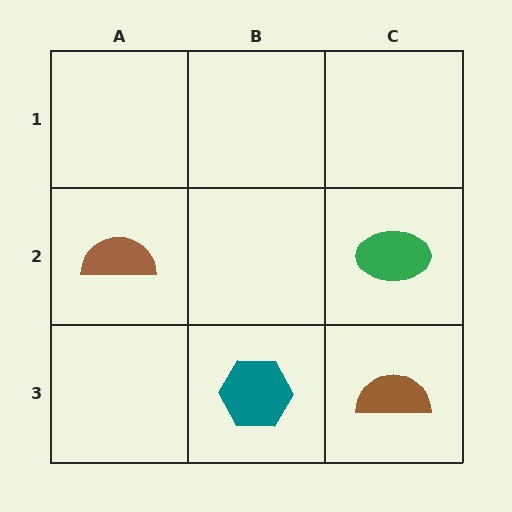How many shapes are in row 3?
2 shapes.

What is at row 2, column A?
A brown semicircle.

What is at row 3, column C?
A brown semicircle.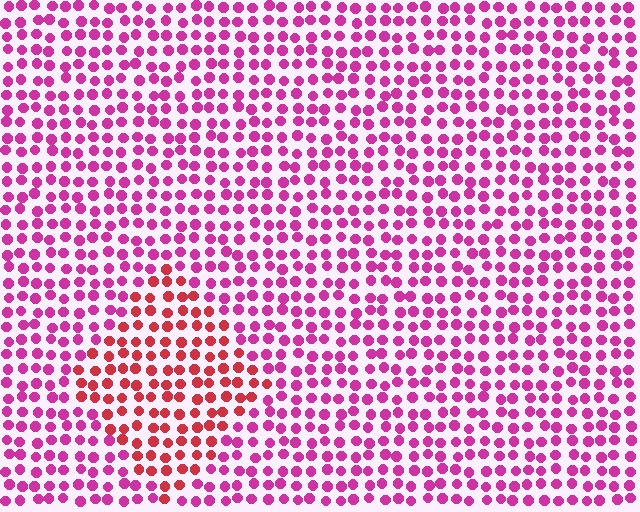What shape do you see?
I see a diamond.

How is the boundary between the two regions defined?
The boundary is defined purely by a slight shift in hue (about 37 degrees). Spacing, size, and orientation are identical on both sides.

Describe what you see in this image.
The image is filled with small magenta elements in a uniform arrangement. A diamond-shaped region is visible where the elements are tinted to a slightly different hue, forming a subtle color boundary.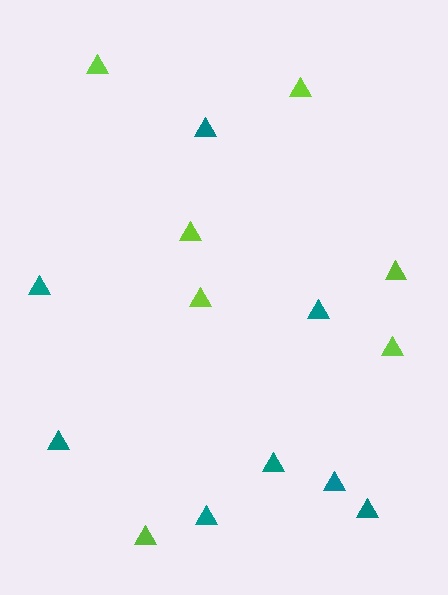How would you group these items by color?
There are 2 groups: one group of teal triangles (8) and one group of lime triangles (7).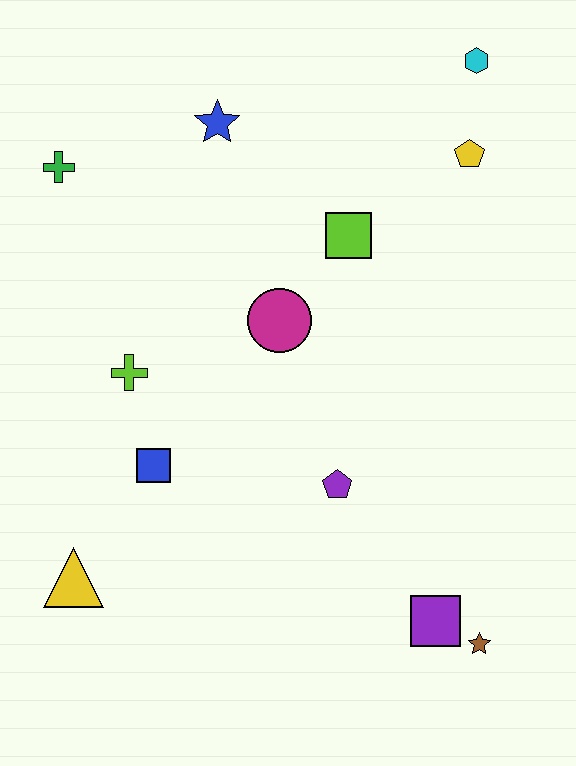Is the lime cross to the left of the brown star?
Yes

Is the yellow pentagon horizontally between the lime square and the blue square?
No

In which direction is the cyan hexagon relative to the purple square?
The cyan hexagon is above the purple square.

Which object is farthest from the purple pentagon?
The cyan hexagon is farthest from the purple pentagon.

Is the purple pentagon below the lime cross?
Yes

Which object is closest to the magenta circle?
The lime square is closest to the magenta circle.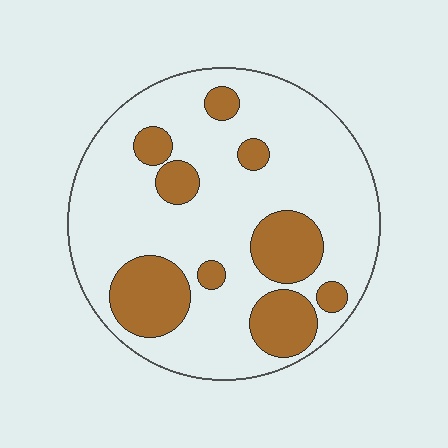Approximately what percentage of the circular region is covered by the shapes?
Approximately 25%.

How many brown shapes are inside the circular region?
9.